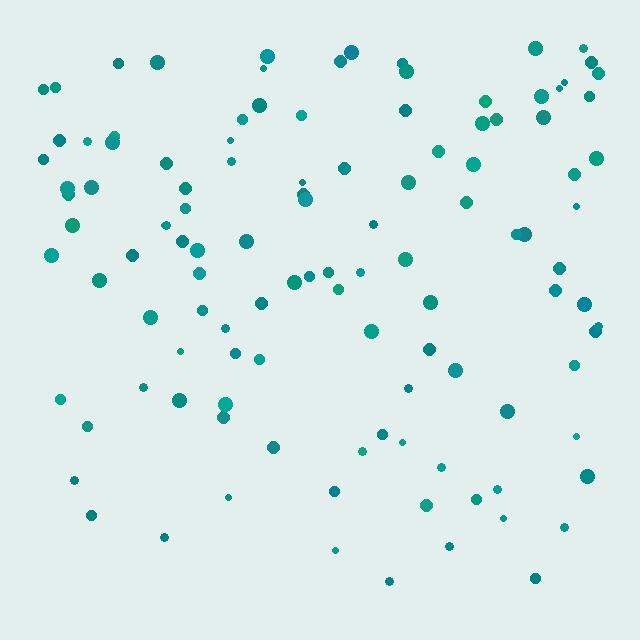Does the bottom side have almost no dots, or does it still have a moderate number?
Still a moderate number, just noticeably fewer than the top.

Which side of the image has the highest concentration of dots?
The top.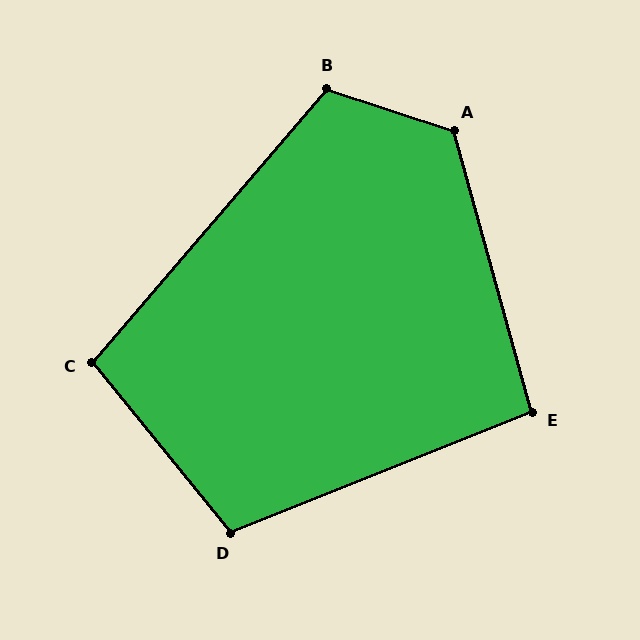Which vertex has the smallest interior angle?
E, at approximately 96 degrees.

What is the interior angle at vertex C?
Approximately 101 degrees (obtuse).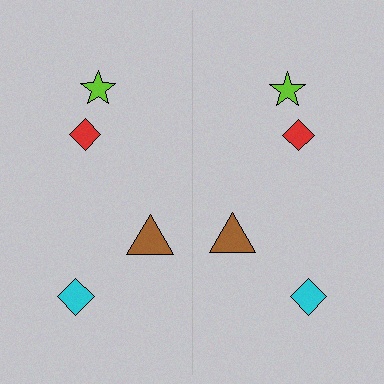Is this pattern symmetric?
Yes, this pattern has bilateral (reflection) symmetry.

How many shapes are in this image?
There are 8 shapes in this image.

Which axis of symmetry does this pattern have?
The pattern has a vertical axis of symmetry running through the center of the image.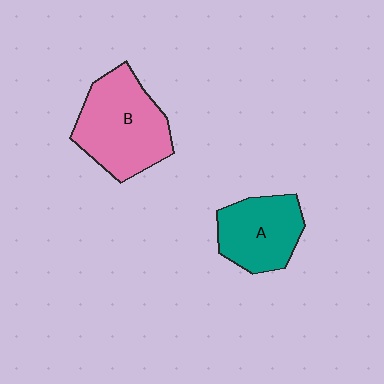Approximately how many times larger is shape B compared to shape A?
Approximately 1.4 times.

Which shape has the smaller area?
Shape A (teal).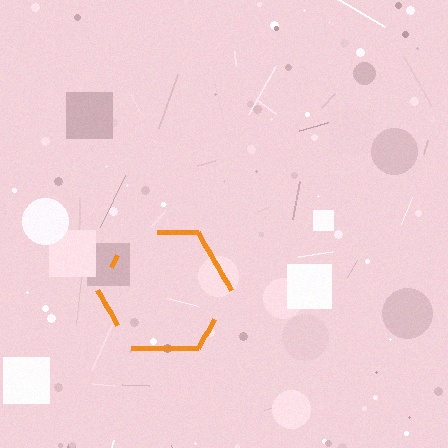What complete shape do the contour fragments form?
The contour fragments form a hexagon.